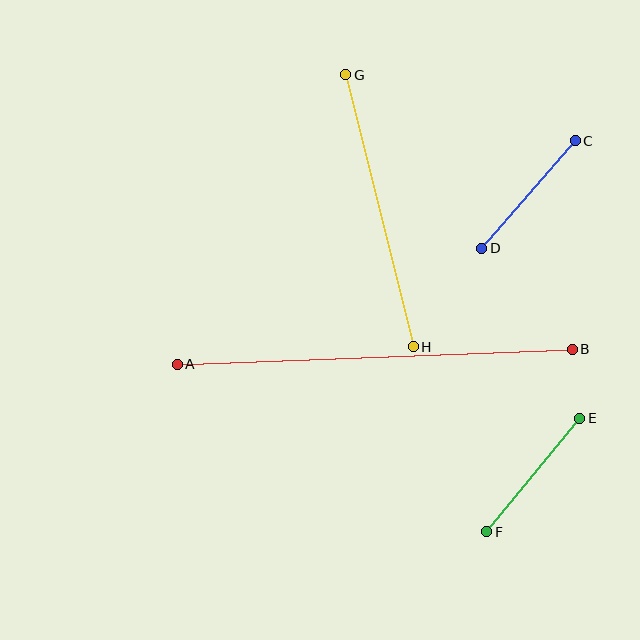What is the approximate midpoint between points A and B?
The midpoint is at approximately (375, 357) pixels.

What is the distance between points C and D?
The distance is approximately 143 pixels.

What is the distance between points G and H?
The distance is approximately 280 pixels.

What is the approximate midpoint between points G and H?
The midpoint is at approximately (379, 211) pixels.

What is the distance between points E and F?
The distance is approximately 147 pixels.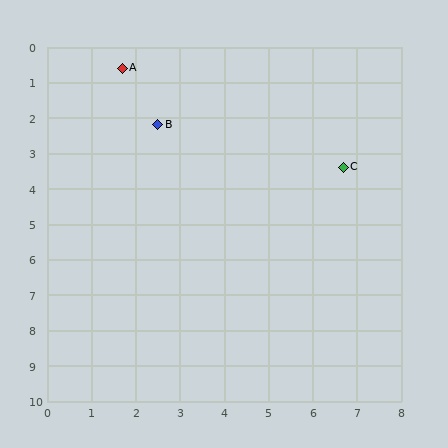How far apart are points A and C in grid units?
Points A and C are about 5.7 grid units apart.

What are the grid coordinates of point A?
Point A is at approximately (1.7, 0.6).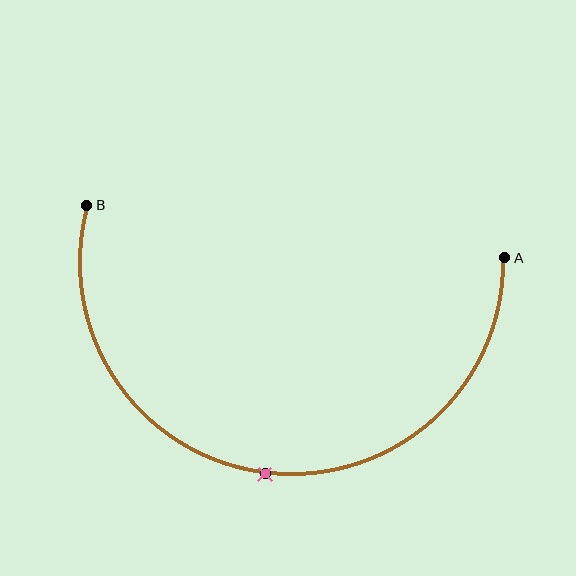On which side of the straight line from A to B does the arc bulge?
The arc bulges below the straight line connecting A and B.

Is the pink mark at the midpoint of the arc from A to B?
Yes. The pink mark lies on the arc at equal arc-length from both A and B — it is the arc midpoint.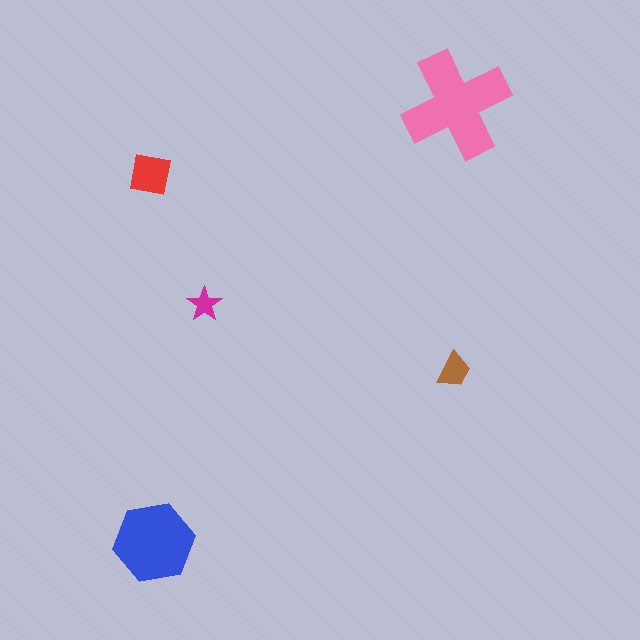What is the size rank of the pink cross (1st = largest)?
1st.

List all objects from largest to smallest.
The pink cross, the blue hexagon, the red square, the brown trapezoid, the magenta star.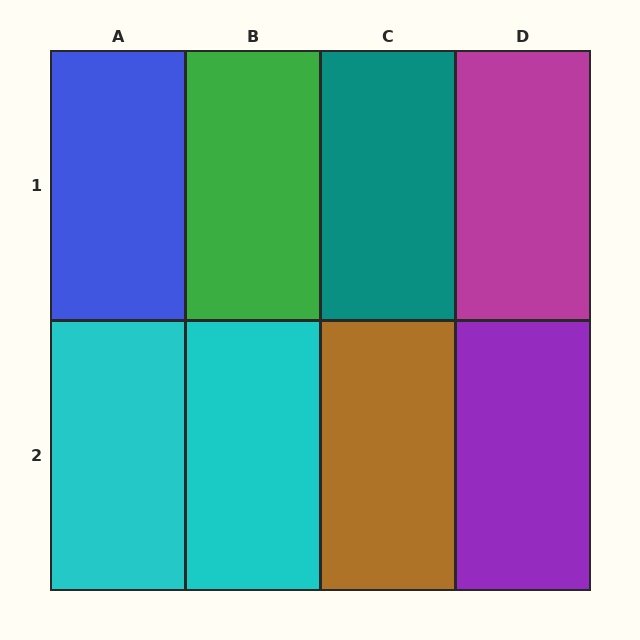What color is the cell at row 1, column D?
Magenta.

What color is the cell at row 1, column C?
Teal.